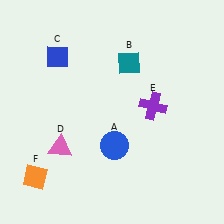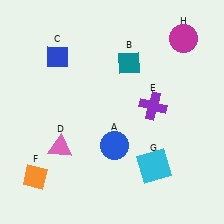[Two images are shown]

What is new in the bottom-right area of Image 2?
A cyan square (G) was added in the bottom-right area of Image 2.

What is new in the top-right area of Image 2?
A magenta circle (H) was added in the top-right area of Image 2.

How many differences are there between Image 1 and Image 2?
There are 2 differences between the two images.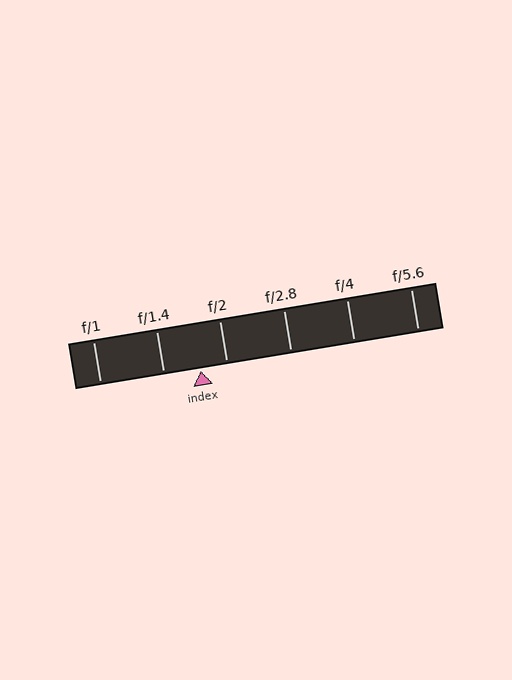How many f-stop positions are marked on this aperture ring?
There are 6 f-stop positions marked.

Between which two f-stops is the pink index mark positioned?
The index mark is between f/1.4 and f/2.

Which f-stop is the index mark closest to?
The index mark is closest to f/2.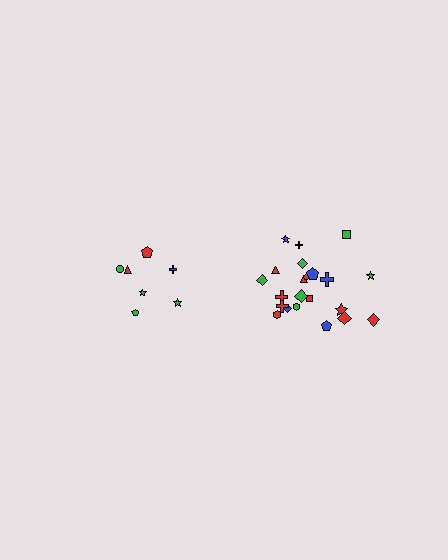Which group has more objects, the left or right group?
The right group.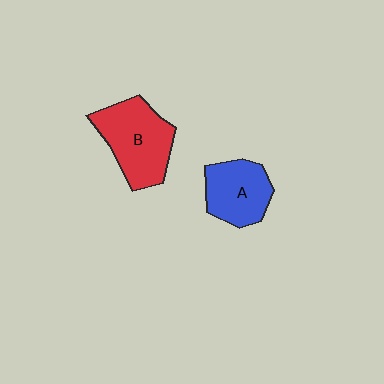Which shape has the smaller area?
Shape A (blue).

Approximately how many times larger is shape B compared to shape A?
Approximately 1.3 times.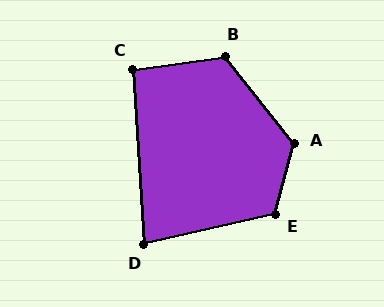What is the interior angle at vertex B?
Approximately 120 degrees (obtuse).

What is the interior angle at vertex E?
Approximately 118 degrees (obtuse).